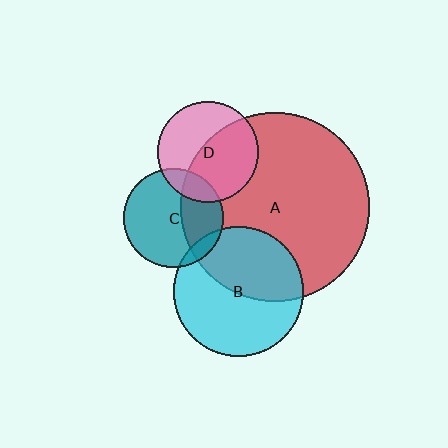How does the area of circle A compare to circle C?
Approximately 3.6 times.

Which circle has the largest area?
Circle A (red).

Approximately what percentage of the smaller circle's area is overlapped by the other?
Approximately 10%.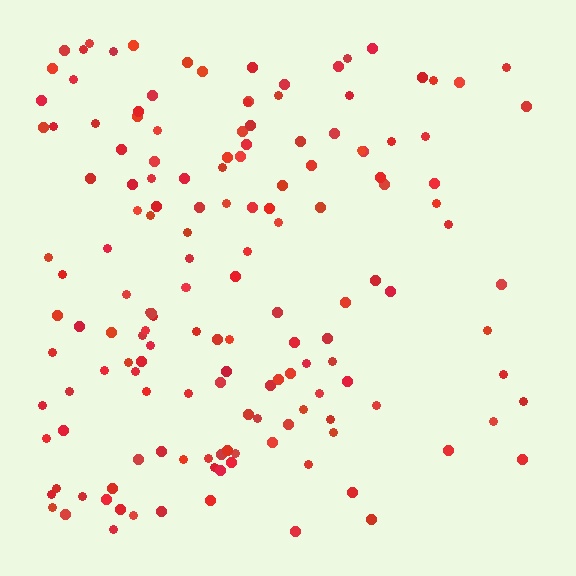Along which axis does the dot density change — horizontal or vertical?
Horizontal.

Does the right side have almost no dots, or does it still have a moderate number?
Still a moderate number, just noticeably fewer than the left.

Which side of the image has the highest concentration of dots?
The left.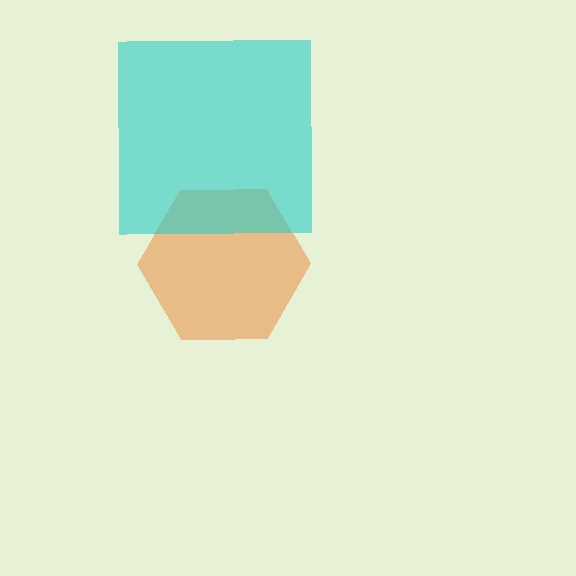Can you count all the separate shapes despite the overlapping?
Yes, there are 2 separate shapes.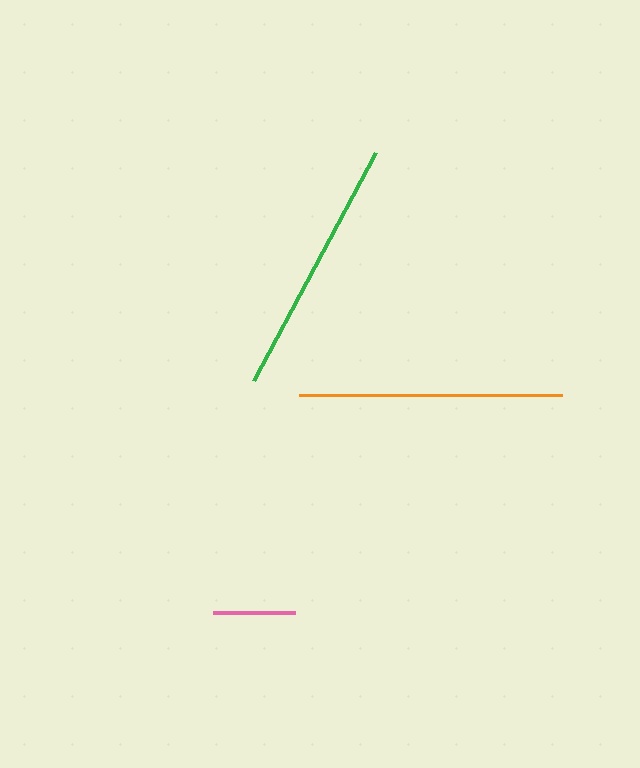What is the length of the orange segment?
The orange segment is approximately 264 pixels long.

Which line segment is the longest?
The orange line is the longest at approximately 264 pixels.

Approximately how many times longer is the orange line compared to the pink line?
The orange line is approximately 3.2 times the length of the pink line.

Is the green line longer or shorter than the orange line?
The orange line is longer than the green line.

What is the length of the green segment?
The green segment is approximately 258 pixels long.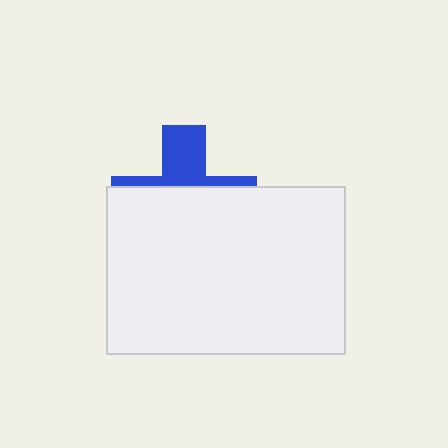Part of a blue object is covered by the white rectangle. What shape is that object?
It is a cross.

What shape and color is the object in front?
The object in front is a white rectangle.